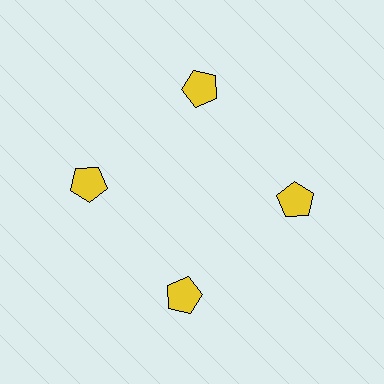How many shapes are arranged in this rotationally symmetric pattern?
There are 4 shapes, arranged in 4 groups of 1.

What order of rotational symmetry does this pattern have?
This pattern has 4-fold rotational symmetry.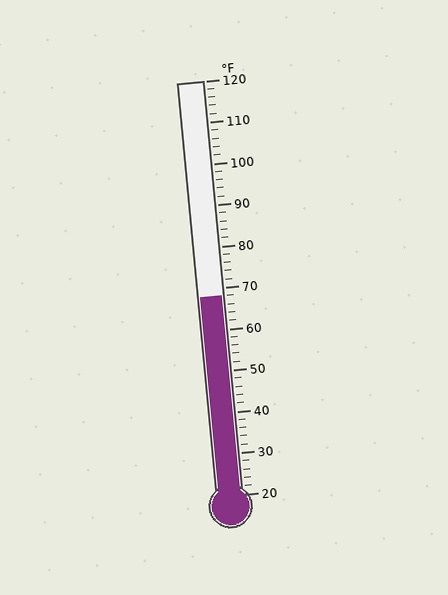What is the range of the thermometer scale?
The thermometer scale ranges from 20°F to 120°F.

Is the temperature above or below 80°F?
The temperature is below 80°F.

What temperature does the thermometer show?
The thermometer shows approximately 68°F.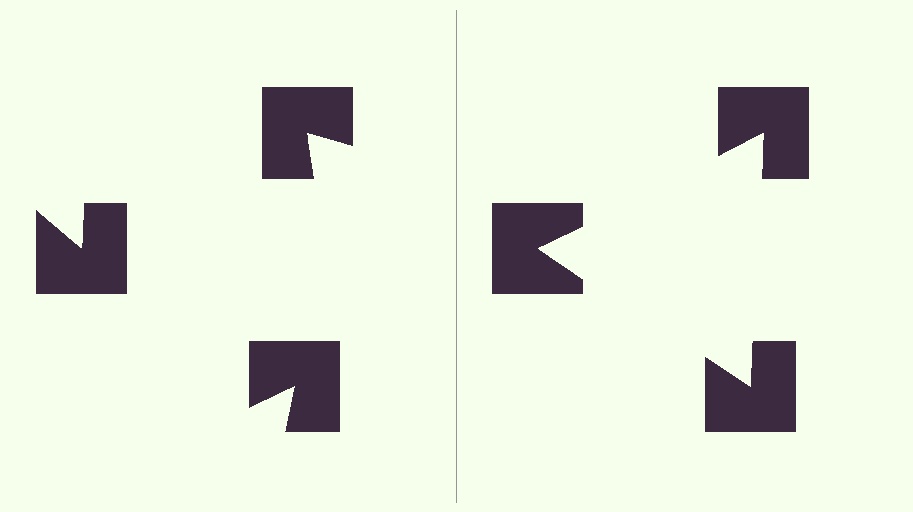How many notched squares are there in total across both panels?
6 — 3 on each side.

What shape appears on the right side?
An illusory triangle.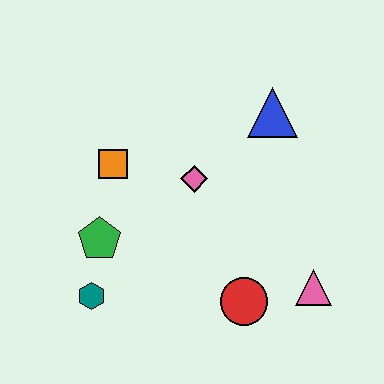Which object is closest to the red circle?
The pink triangle is closest to the red circle.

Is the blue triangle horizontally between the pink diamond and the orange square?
No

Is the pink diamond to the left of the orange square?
No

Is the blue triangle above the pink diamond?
Yes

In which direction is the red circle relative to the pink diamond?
The red circle is below the pink diamond.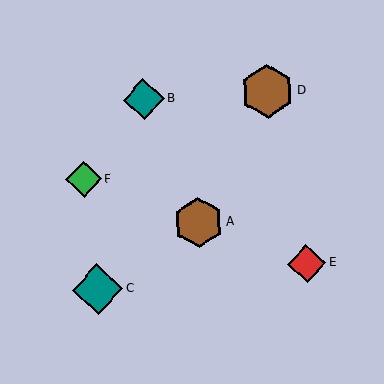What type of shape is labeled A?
Shape A is a brown hexagon.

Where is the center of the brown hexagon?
The center of the brown hexagon is at (267, 91).